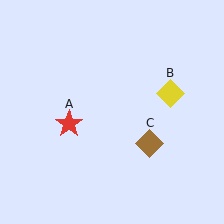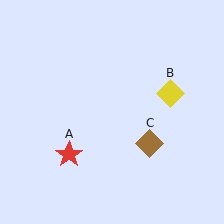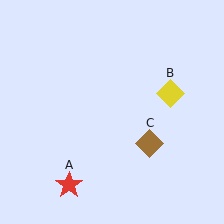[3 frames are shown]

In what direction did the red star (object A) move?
The red star (object A) moved down.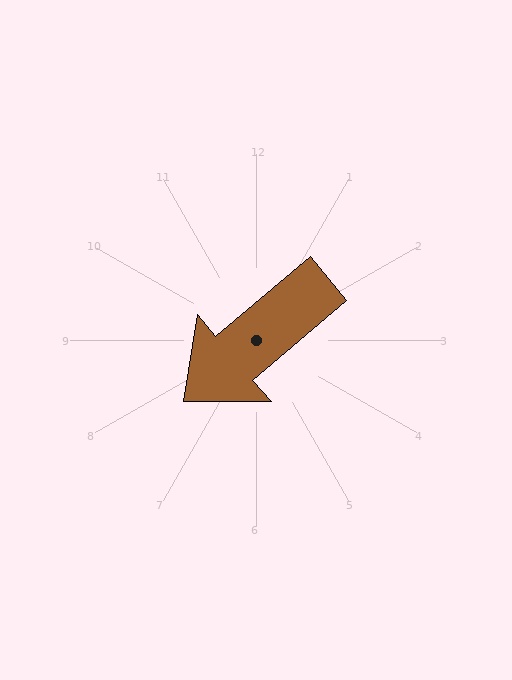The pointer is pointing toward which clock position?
Roughly 8 o'clock.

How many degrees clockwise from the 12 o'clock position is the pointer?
Approximately 230 degrees.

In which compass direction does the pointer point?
Southwest.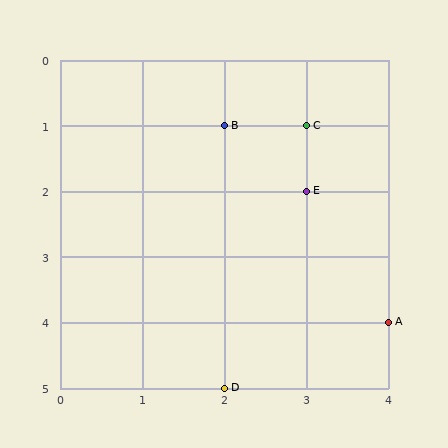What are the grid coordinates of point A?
Point A is at grid coordinates (4, 4).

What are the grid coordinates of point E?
Point E is at grid coordinates (3, 2).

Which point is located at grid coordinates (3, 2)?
Point E is at (3, 2).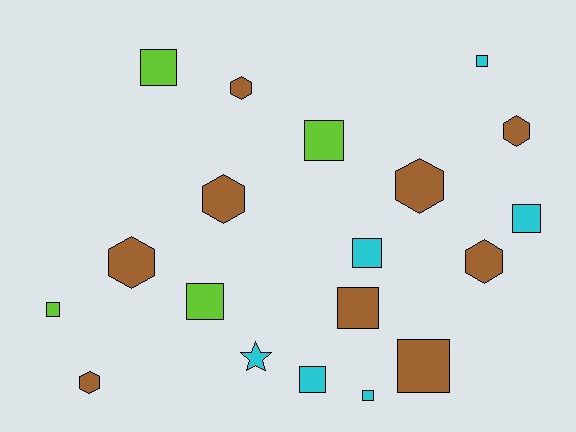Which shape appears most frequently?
Square, with 11 objects.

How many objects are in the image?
There are 19 objects.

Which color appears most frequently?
Brown, with 9 objects.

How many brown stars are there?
There are no brown stars.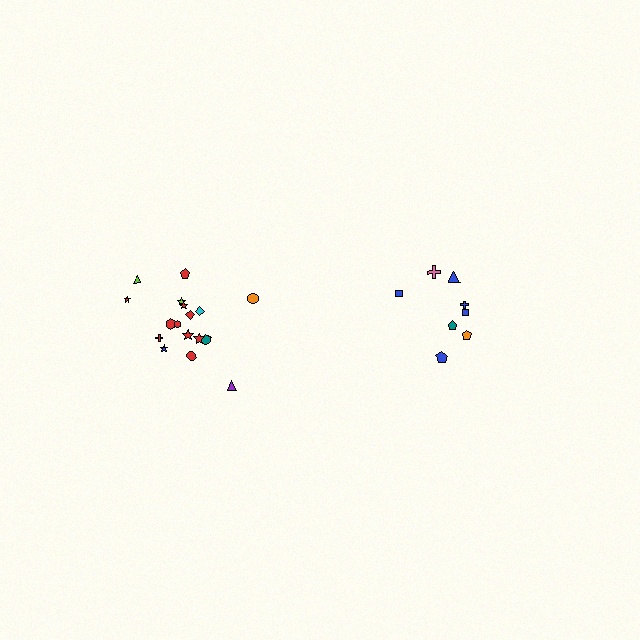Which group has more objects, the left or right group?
The left group.